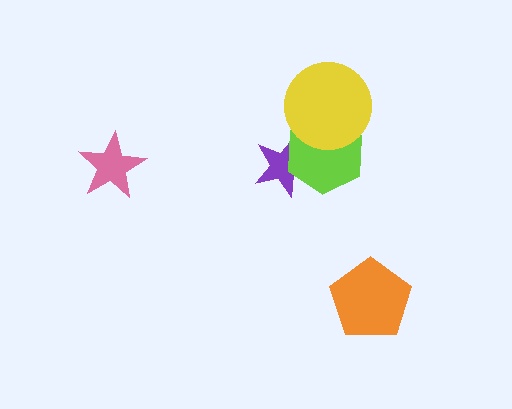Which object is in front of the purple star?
The lime hexagon is in front of the purple star.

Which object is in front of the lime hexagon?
The yellow circle is in front of the lime hexagon.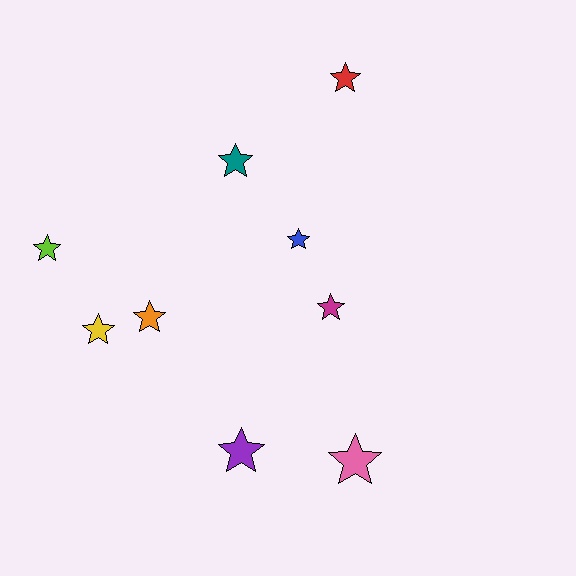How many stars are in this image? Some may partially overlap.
There are 9 stars.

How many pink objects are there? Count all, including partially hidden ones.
There is 1 pink object.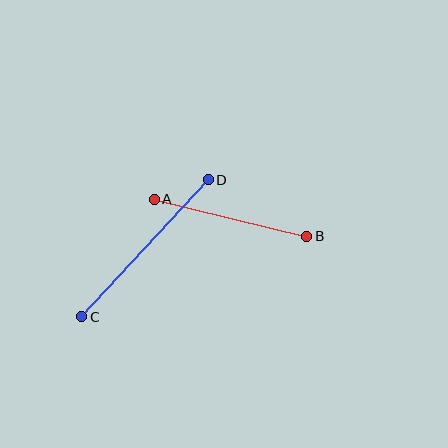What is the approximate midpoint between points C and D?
The midpoint is at approximately (145, 248) pixels.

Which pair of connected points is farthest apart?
Points C and D are farthest apart.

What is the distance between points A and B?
The distance is approximately 157 pixels.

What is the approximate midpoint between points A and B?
The midpoint is at approximately (230, 218) pixels.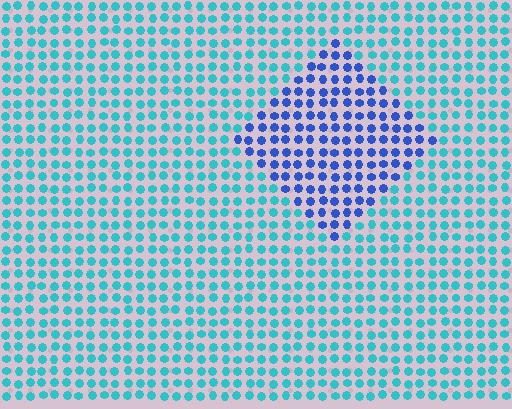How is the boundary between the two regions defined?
The boundary is defined purely by a slight shift in hue (about 44 degrees). Spacing, size, and orientation are identical on both sides.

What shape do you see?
I see a diamond.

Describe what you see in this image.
The image is filled with small cyan elements in a uniform arrangement. A diamond-shaped region is visible where the elements are tinted to a slightly different hue, forming a subtle color boundary.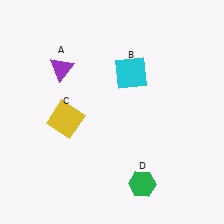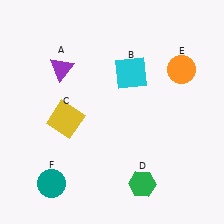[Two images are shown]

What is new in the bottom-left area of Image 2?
A teal circle (F) was added in the bottom-left area of Image 2.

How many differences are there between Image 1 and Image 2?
There are 2 differences between the two images.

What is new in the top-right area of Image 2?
An orange circle (E) was added in the top-right area of Image 2.